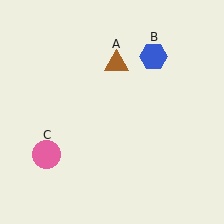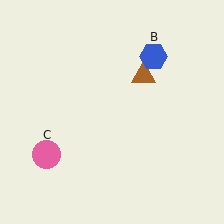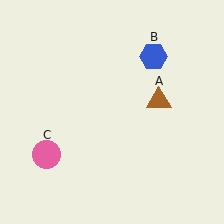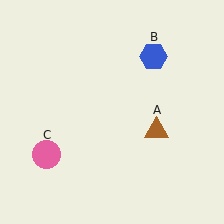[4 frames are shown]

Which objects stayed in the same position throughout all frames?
Blue hexagon (object B) and pink circle (object C) remained stationary.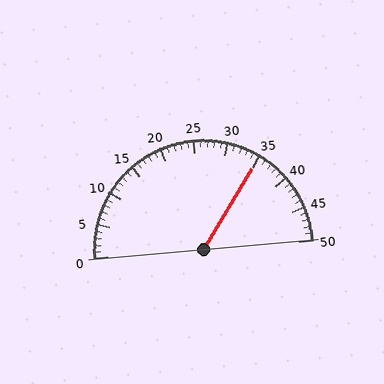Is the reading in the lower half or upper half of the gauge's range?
The reading is in the upper half of the range (0 to 50).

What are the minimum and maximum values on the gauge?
The gauge ranges from 0 to 50.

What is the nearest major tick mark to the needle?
The nearest major tick mark is 35.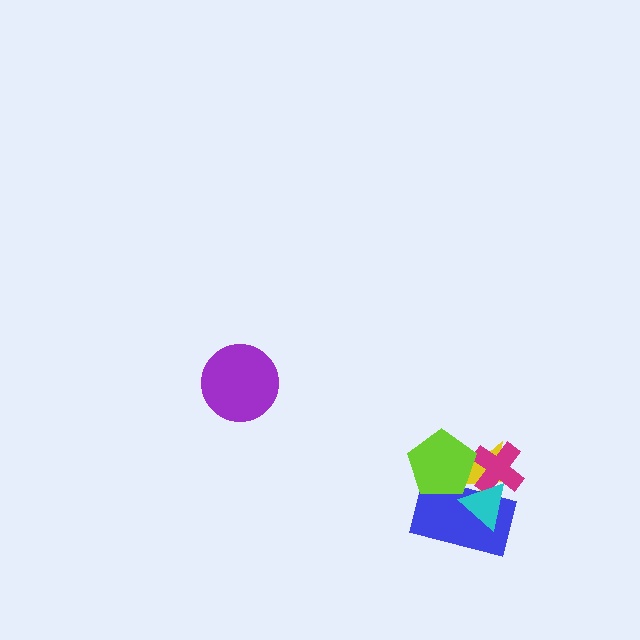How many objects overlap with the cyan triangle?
3 objects overlap with the cyan triangle.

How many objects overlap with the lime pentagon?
3 objects overlap with the lime pentagon.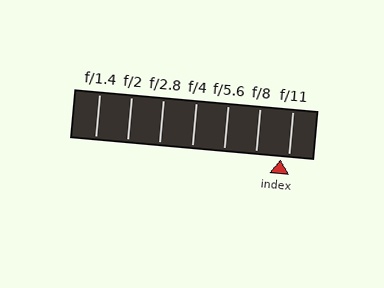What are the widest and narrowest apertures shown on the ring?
The widest aperture shown is f/1.4 and the narrowest is f/11.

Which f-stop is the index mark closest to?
The index mark is closest to f/11.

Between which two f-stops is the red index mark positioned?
The index mark is between f/8 and f/11.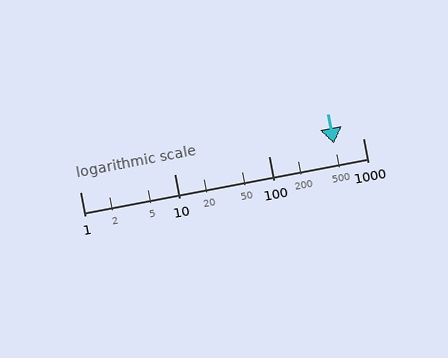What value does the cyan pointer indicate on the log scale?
The pointer indicates approximately 490.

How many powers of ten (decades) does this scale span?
The scale spans 3 decades, from 1 to 1000.